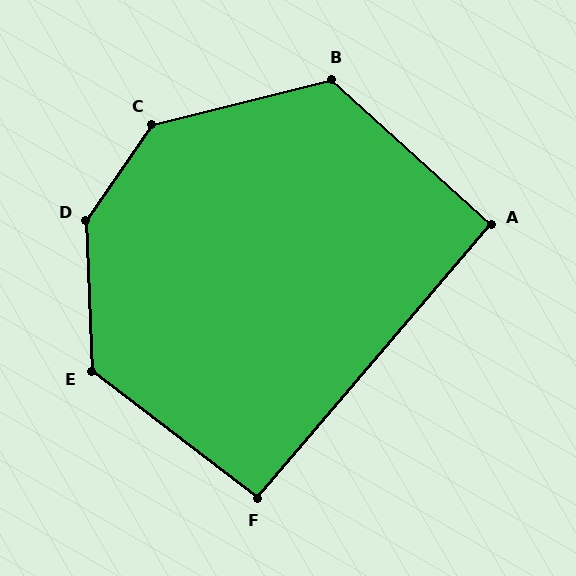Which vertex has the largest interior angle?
D, at approximately 143 degrees.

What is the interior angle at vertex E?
Approximately 130 degrees (obtuse).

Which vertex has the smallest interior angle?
A, at approximately 92 degrees.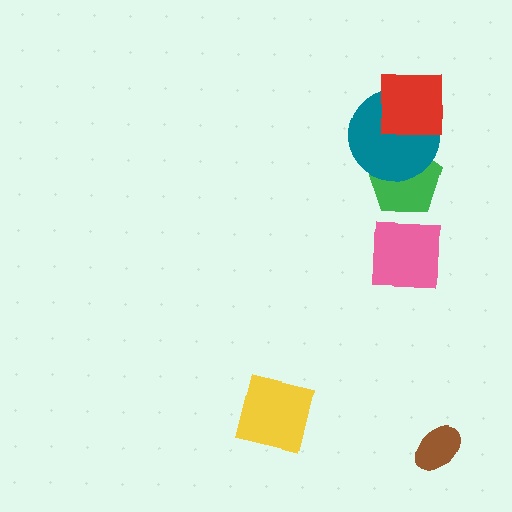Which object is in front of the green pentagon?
The teal circle is in front of the green pentagon.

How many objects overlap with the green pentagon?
1 object overlaps with the green pentagon.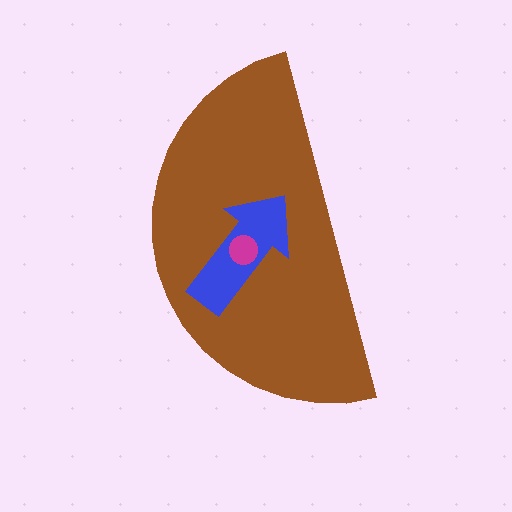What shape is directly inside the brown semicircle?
The blue arrow.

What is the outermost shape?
The brown semicircle.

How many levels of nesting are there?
3.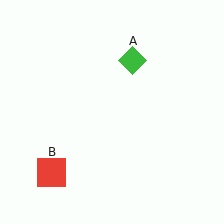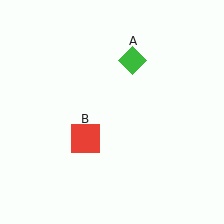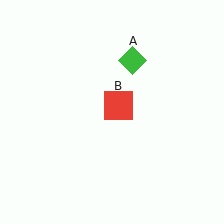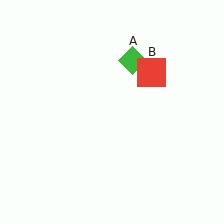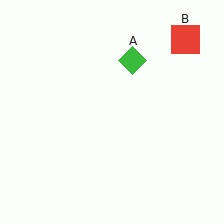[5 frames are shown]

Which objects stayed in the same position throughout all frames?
Green diamond (object A) remained stationary.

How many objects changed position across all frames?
1 object changed position: red square (object B).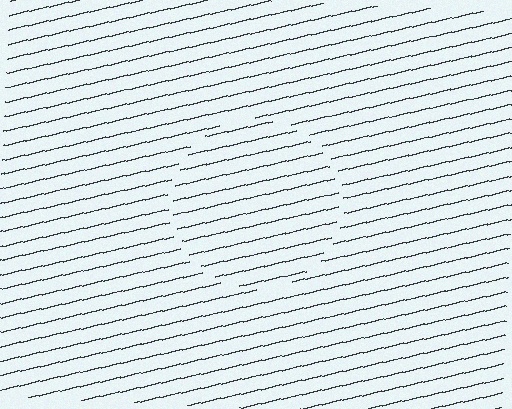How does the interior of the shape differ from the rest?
The interior of the shape contains the same grating, shifted by half a period — the contour is defined by the phase discontinuity where line-ends from the inner and outer gratings abut.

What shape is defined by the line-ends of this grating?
An illusory circle. The interior of the shape contains the same grating, shifted by half a period — the contour is defined by the phase discontinuity where line-ends from the inner and outer gratings abut.